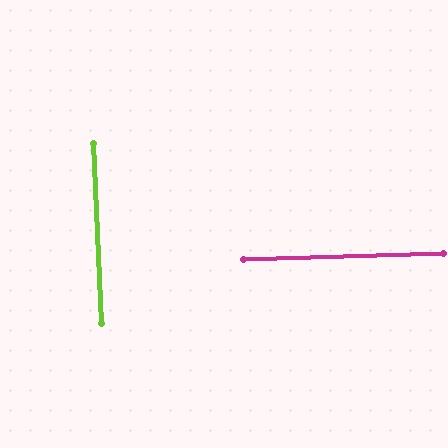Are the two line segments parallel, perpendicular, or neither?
Perpendicular — they meet at approximately 89°.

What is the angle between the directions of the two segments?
Approximately 89 degrees.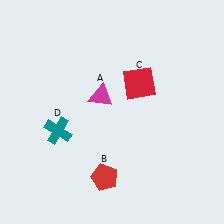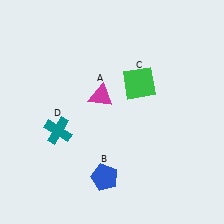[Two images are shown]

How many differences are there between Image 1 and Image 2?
There are 2 differences between the two images.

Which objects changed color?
B changed from red to blue. C changed from red to green.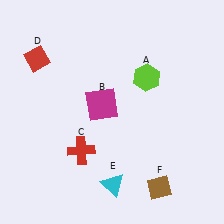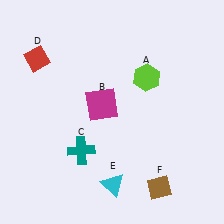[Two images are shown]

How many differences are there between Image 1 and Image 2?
There is 1 difference between the two images.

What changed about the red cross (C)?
In Image 1, C is red. In Image 2, it changed to teal.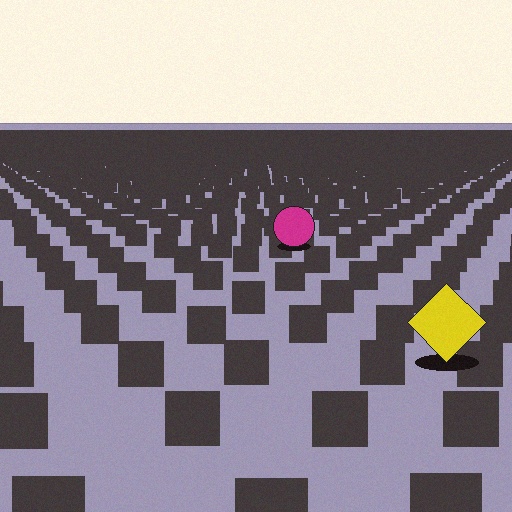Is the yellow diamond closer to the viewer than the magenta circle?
Yes. The yellow diamond is closer — you can tell from the texture gradient: the ground texture is coarser near it.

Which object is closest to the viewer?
The yellow diamond is closest. The texture marks near it are larger and more spread out.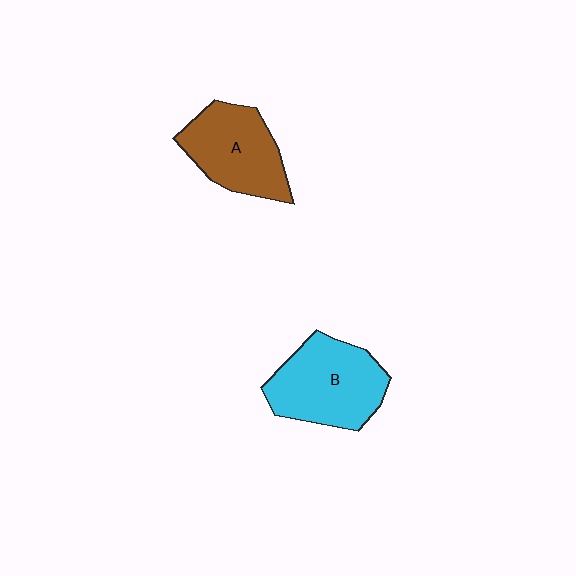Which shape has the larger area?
Shape B (cyan).